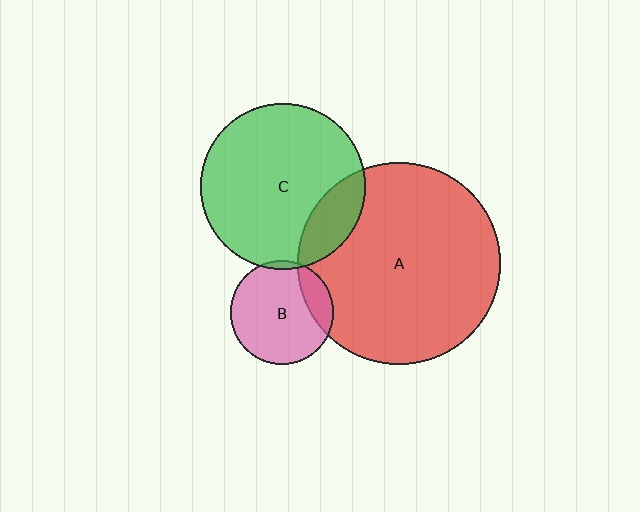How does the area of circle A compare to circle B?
Approximately 3.8 times.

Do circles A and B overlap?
Yes.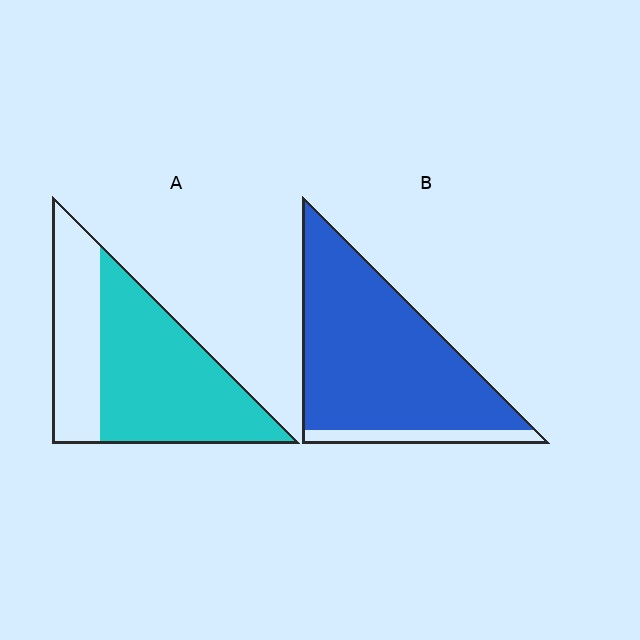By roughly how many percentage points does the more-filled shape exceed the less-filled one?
By roughly 25 percentage points (B over A).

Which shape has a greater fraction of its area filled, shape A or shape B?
Shape B.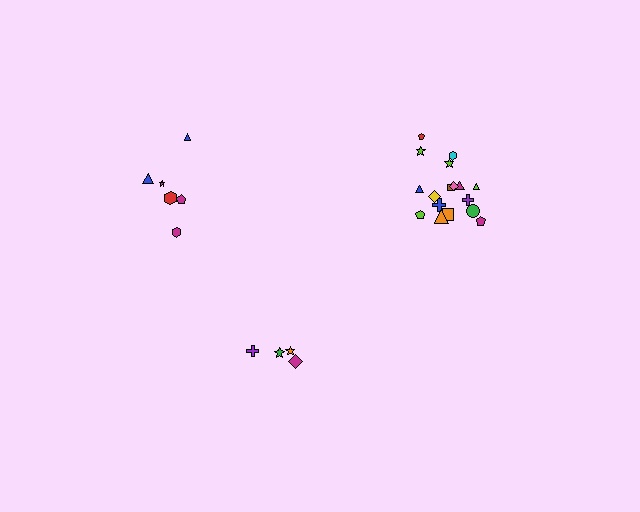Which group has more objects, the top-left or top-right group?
The top-right group.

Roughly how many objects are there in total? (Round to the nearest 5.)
Roughly 30 objects in total.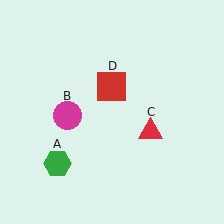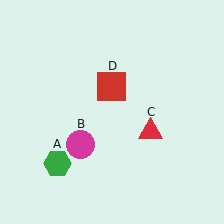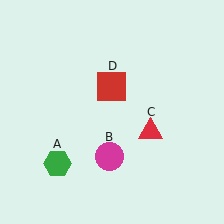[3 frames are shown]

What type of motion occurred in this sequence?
The magenta circle (object B) rotated counterclockwise around the center of the scene.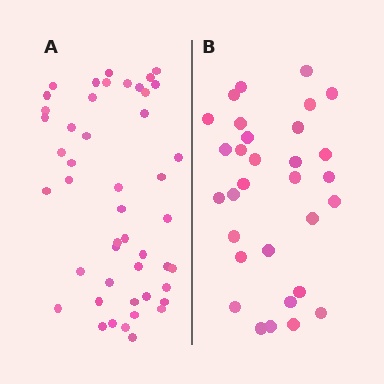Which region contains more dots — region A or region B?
Region A (the left region) has more dots.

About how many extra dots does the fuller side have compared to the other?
Region A has approximately 15 more dots than region B.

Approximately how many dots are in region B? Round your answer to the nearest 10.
About 30 dots. (The exact count is 31, which rounds to 30.)